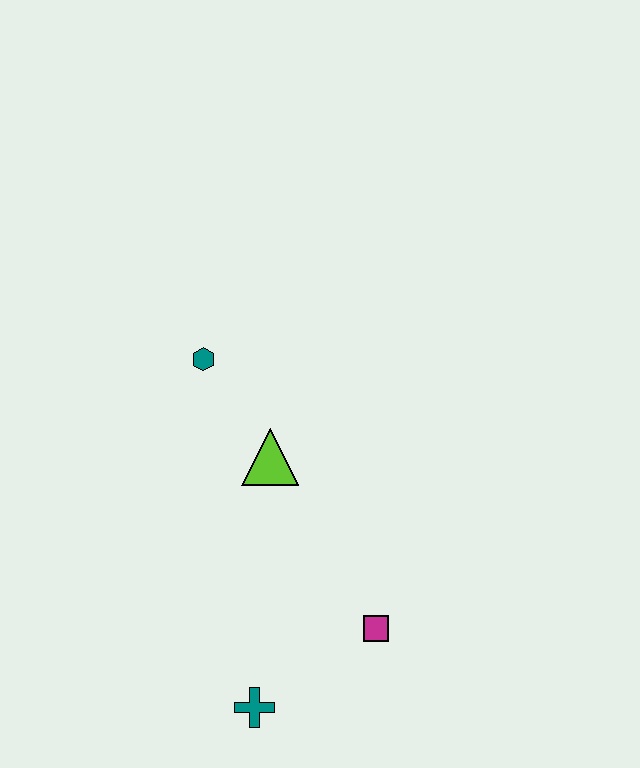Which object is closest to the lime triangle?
The teal hexagon is closest to the lime triangle.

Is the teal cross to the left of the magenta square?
Yes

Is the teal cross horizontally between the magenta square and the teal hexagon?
Yes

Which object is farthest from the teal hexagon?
The teal cross is farthest from the teal hexagon.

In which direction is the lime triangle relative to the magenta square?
The lime triangle is above the magenta square.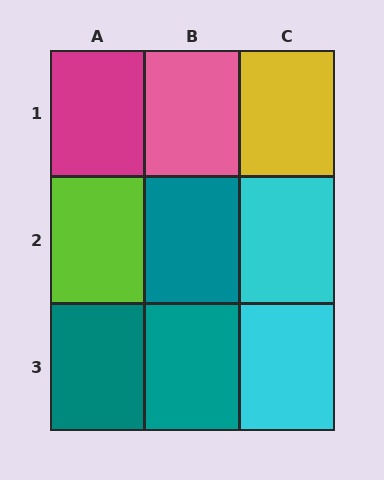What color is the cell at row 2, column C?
Cyan.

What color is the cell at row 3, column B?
Teal.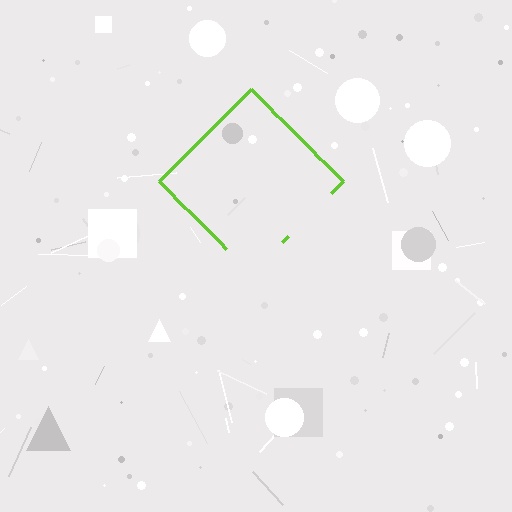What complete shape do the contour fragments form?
The contour fragments form a diamond.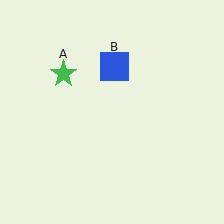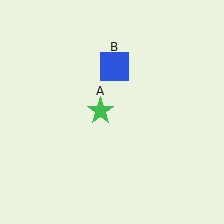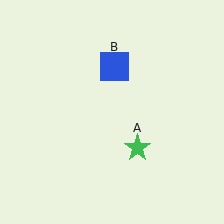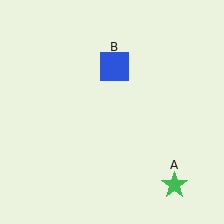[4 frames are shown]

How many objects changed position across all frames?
1 object changed position: green star (object A).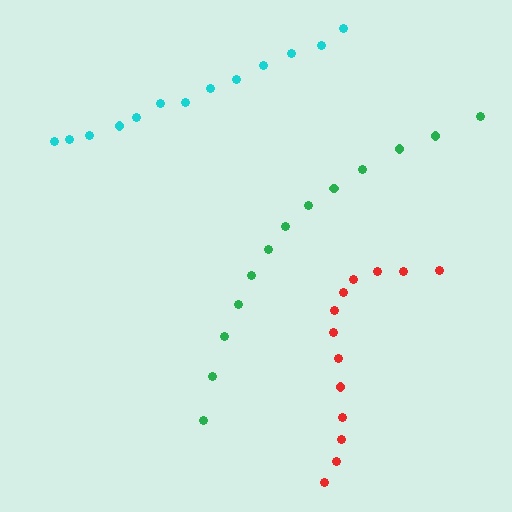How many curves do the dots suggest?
There are 3 distinct paths.